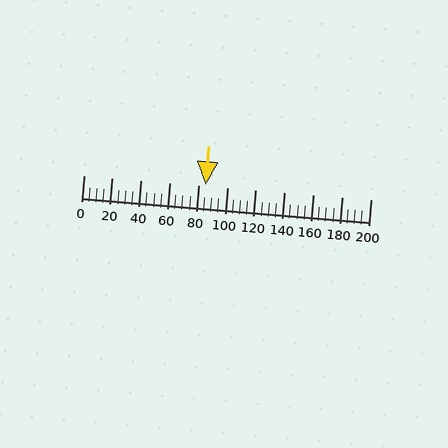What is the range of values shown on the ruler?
The ruler shows values from 0 to 200.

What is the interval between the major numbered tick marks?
The major tick marks are spaced 20 units apart.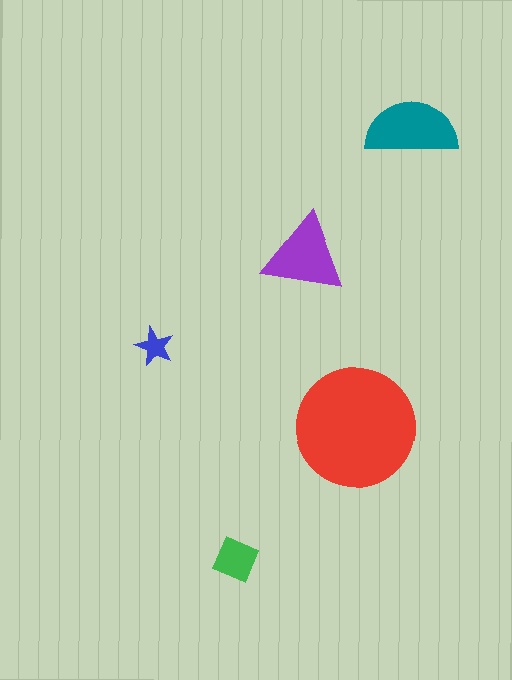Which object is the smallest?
The blue star.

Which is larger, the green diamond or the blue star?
The green diamond.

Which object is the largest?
The red circle.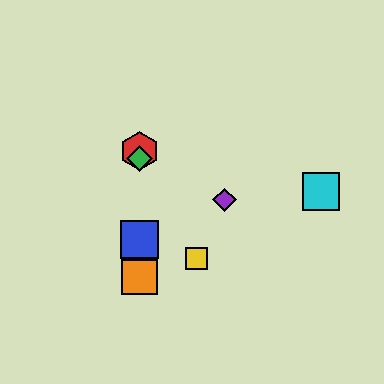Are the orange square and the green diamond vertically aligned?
Yes, both are at x≈140.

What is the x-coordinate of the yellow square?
The yellow square is at x≈197.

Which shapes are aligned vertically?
The red hexagon, the blue square, the green diamond, the orange square are aligned vertically.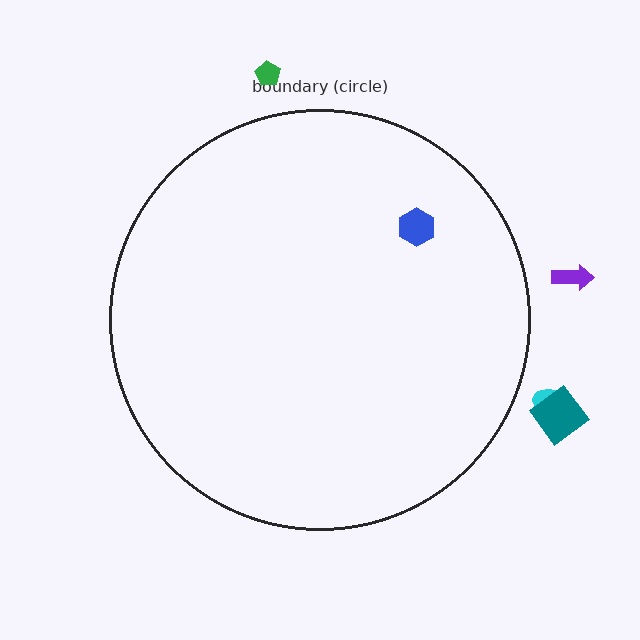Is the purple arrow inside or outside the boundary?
Outside.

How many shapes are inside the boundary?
1 inside, 4 outside.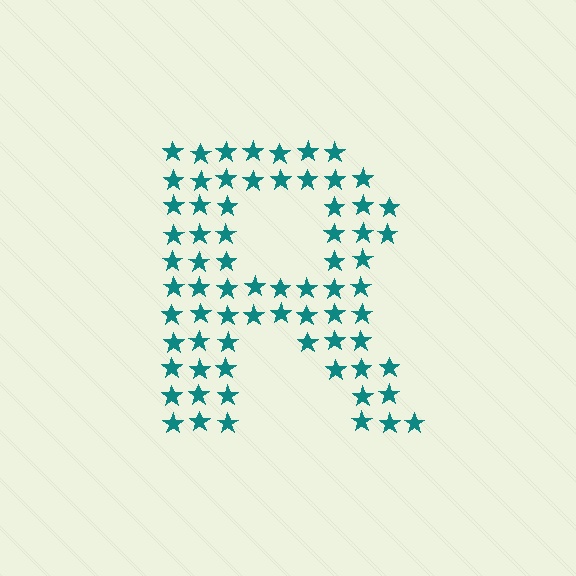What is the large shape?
The large shape is the letter R.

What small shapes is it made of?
It is made of small stars.